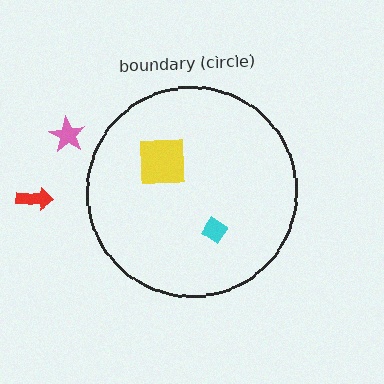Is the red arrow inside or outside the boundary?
Outside.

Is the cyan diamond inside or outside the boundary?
Inside.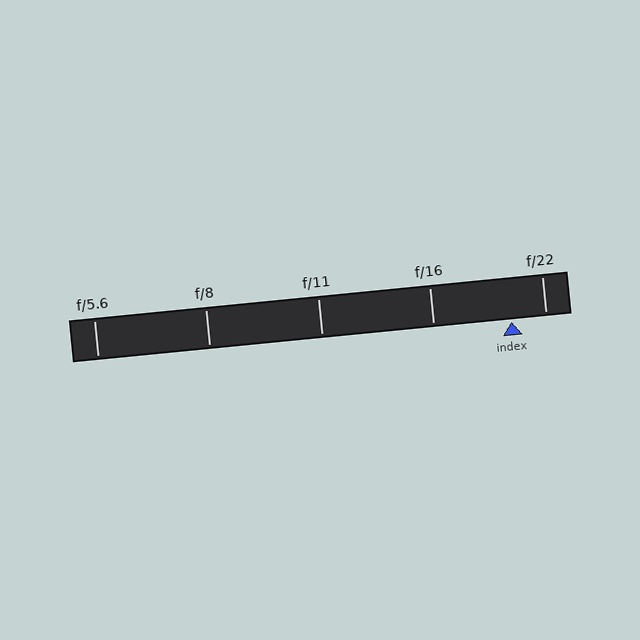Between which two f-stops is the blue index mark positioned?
The index mark is between f/16 and f/22.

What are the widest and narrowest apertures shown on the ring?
The widest aperture shown is f/5.6 and the narrowest is f/22.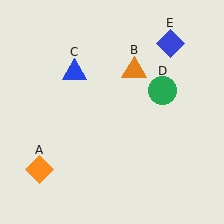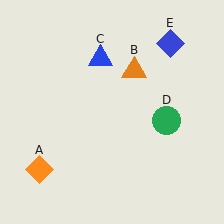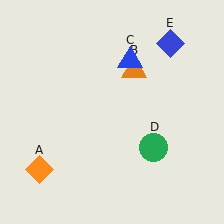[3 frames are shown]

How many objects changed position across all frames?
2 objects changed position: blue triangle (object C), green circle (object D).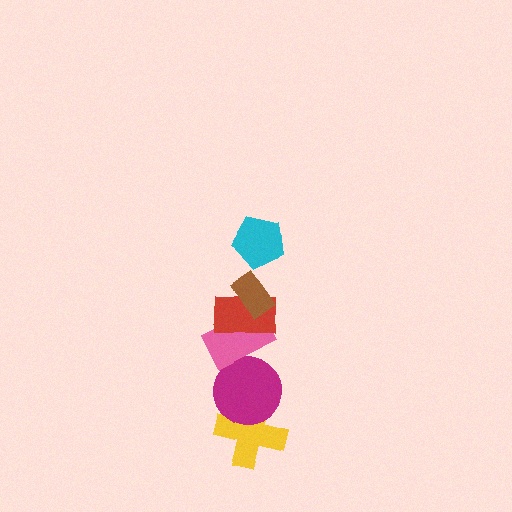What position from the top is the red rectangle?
The red rectangle is 3rd from the top.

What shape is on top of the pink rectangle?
The red rectangle is on top of the pink rectangle.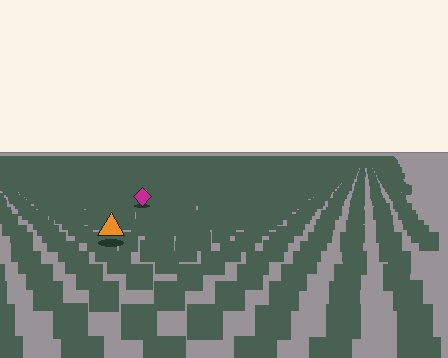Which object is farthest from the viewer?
The magenta diamond is farthest from the viewer. It appears smaller and the ground texture around it is denser.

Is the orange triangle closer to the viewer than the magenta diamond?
Yes. The orange triangle is closer — you can tell from the texture gradient: the ground texture is coarser near it.